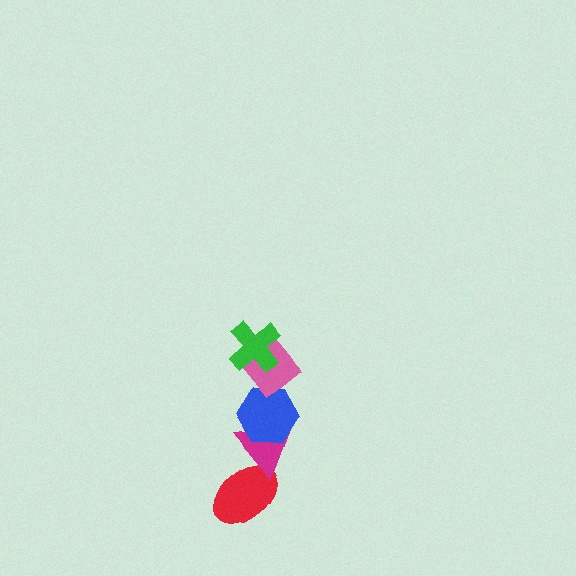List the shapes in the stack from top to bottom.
From top to bottom: the green cross, the pink diamond, the blue hexagon, the magenta triangle, the red ellipse.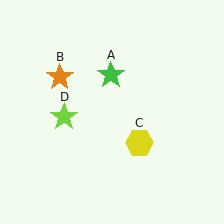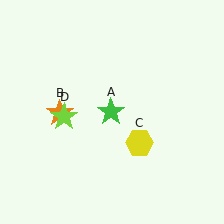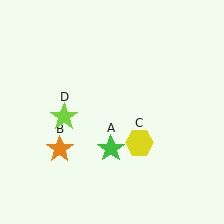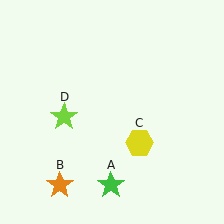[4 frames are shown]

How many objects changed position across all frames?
2 objects changed position: green star (object A), orange star (object B).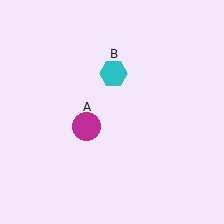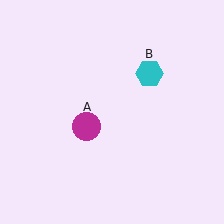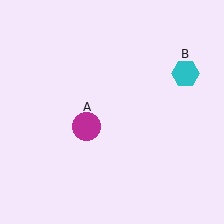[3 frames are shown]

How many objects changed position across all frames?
1 object changed position: cyan hexagon (object B).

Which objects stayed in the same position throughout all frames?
Magenta circle (object A) remained stationary.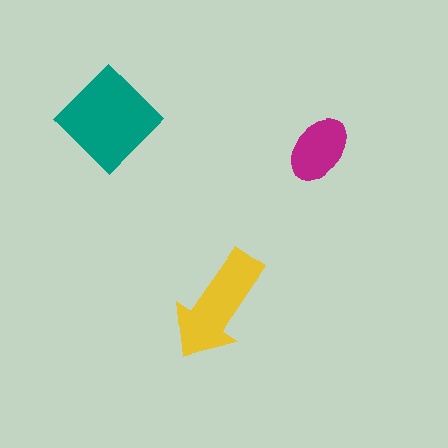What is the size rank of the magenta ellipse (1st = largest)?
3rd.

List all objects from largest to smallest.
The teal diamond, the yellow arrow, the magenta ellipse.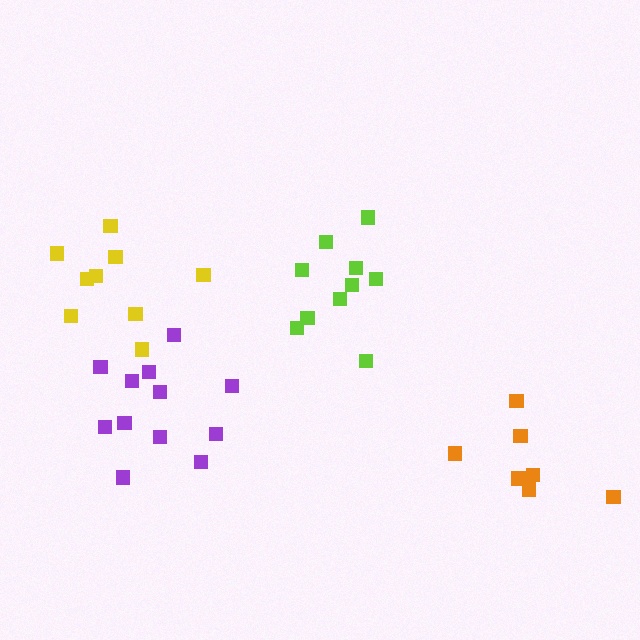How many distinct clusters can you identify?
There are 4 distinct clusters.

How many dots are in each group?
Group 1: 10 dots, Group 2: 9 dots, Group 3: 12 dots, Group 4: 7 dots (38 total).